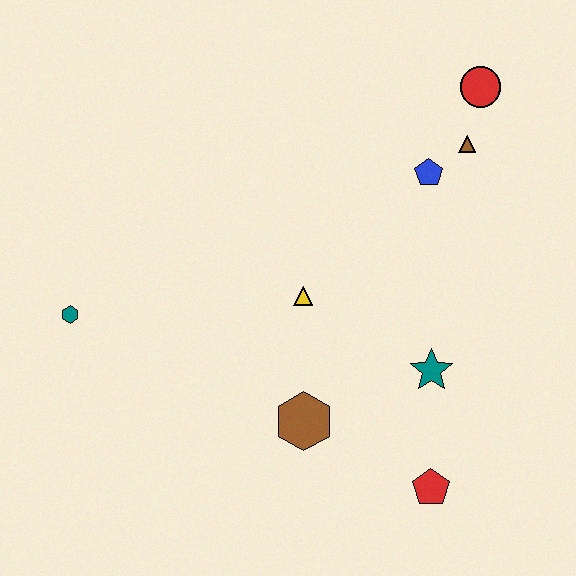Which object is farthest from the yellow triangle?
The red circle is farthest from the yellow triangle.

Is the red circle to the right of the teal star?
Yes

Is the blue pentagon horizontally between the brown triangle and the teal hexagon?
Yes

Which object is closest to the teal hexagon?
The yellow triangle is closest to the teal hexagon.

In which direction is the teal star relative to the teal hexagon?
The teal star is to the right of the teal hexagon.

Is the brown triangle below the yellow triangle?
No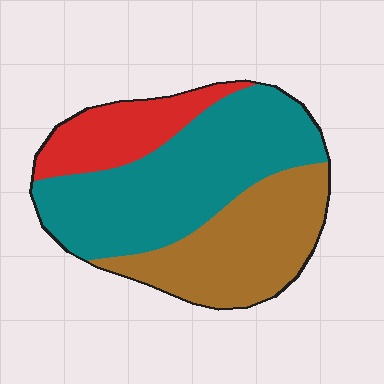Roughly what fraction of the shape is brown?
Brown covers roughly 35% of the shape.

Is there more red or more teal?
Teal.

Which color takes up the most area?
Teal, at roughly 50%.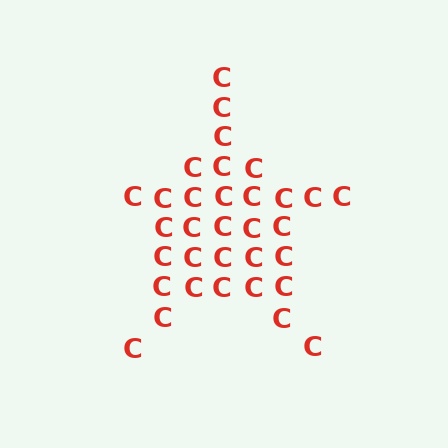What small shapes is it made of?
It is made of small letter C's.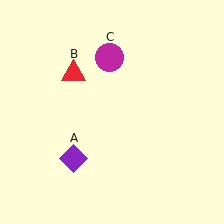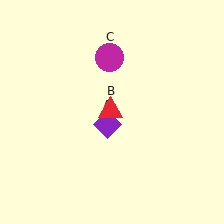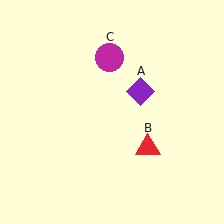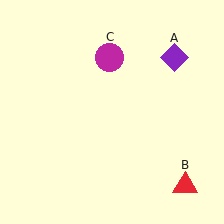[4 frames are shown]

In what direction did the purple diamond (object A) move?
The purple diamond (object A) moved up and to the right.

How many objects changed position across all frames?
2 objects changed position: purple diamond (object A), red triangle (object B).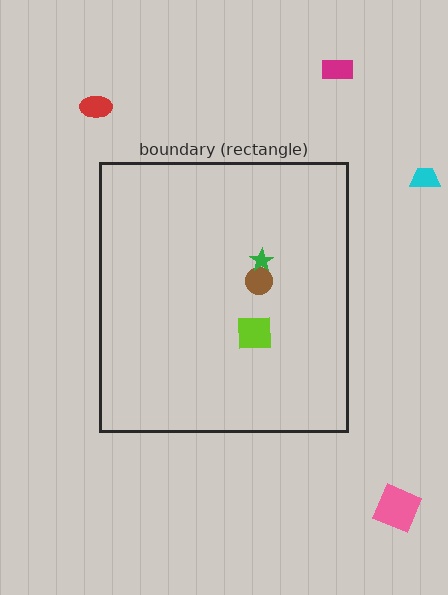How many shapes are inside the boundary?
3 inside, 4 outside.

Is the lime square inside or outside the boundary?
Inside.